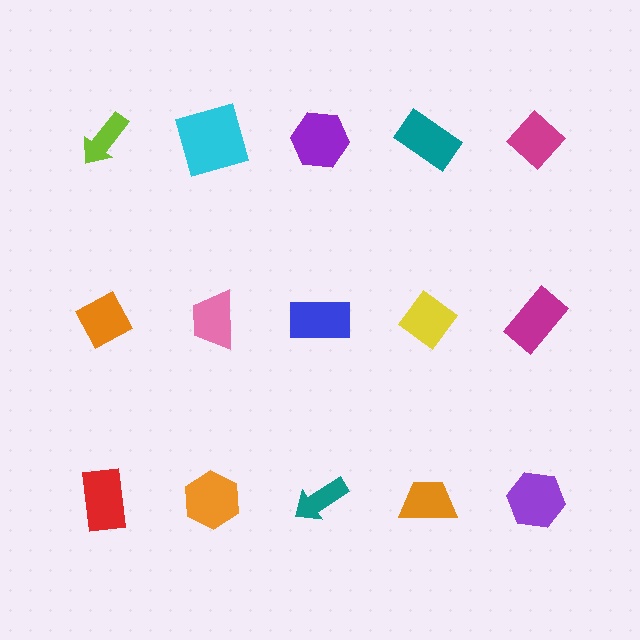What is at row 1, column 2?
A cyan square.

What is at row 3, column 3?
A teal arrow.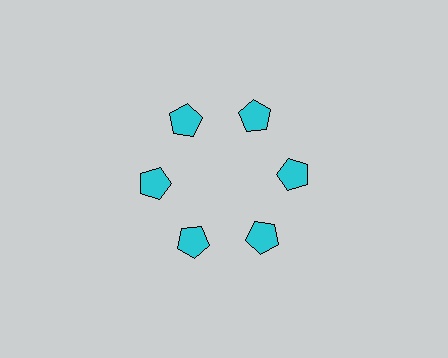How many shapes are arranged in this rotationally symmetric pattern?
There are 6 shapes, arranged in 6 groups of 1.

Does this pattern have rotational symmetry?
Yes, this pattern has 6-fold rotational symmetry. It looks the same after rotating 60 degrees around the center.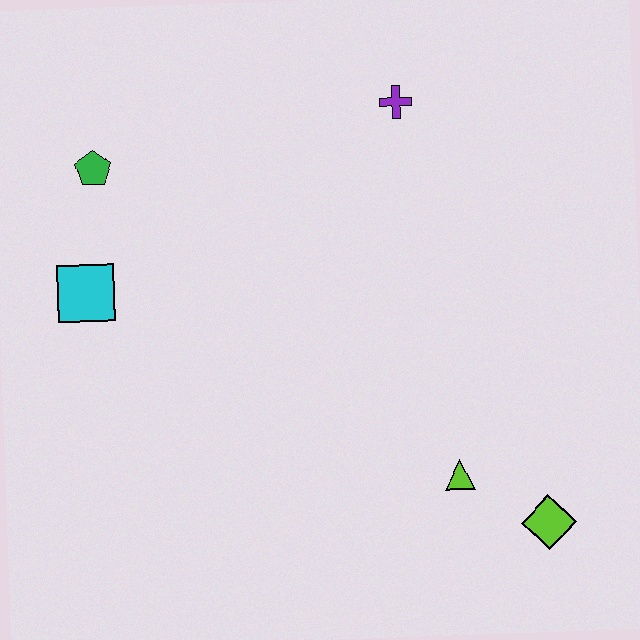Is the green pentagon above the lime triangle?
Yes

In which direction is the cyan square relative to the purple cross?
The cyan square is to the left of the purple cross.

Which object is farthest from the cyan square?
The lime diamond is farthest from the cyan square.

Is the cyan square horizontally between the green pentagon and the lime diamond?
No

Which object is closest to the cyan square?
The green pentagon is closest to the cyan square.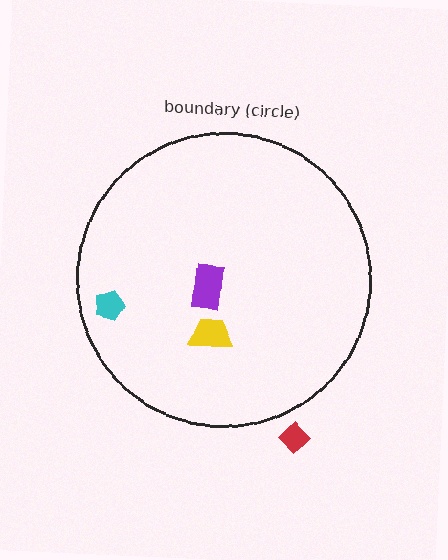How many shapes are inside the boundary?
3 inside, 1 outside.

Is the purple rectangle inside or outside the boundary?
Inside.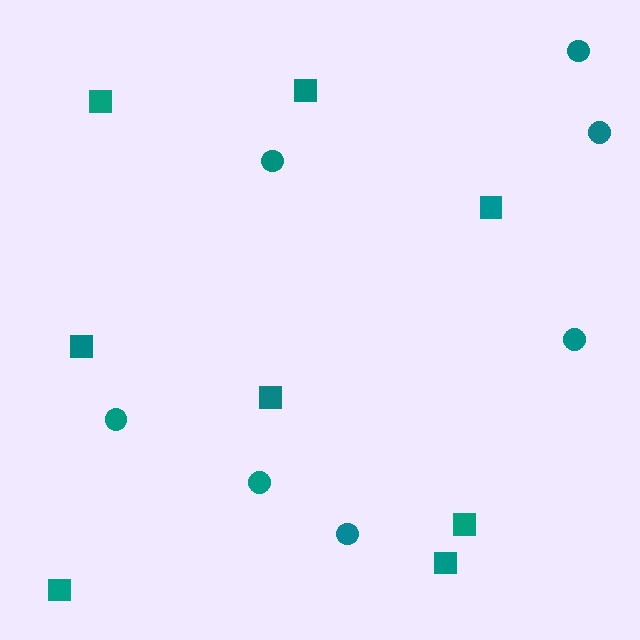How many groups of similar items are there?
There are 2 groups: one group of circles (7) and one group of squares (8).